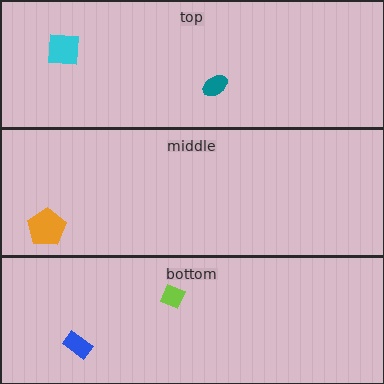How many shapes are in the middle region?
1.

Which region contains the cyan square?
The top region.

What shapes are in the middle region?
The orange pentagon.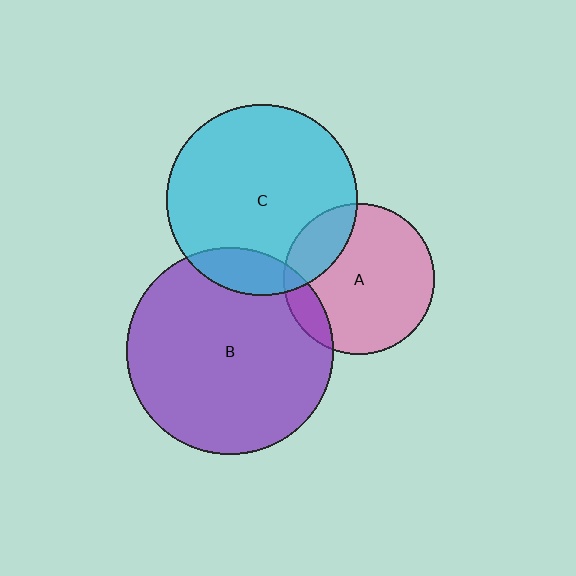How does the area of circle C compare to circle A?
Approximately 1.6 times.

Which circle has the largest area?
Circle B (purple).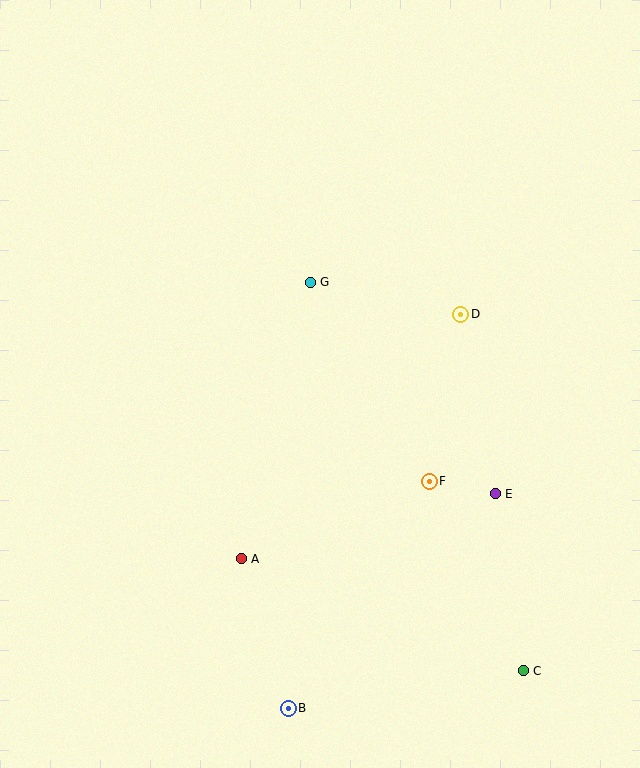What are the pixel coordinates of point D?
Point D is at (461, 314).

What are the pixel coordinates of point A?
Point A is at (241, 559).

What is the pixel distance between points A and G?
The distance between A and G is 285 pixels.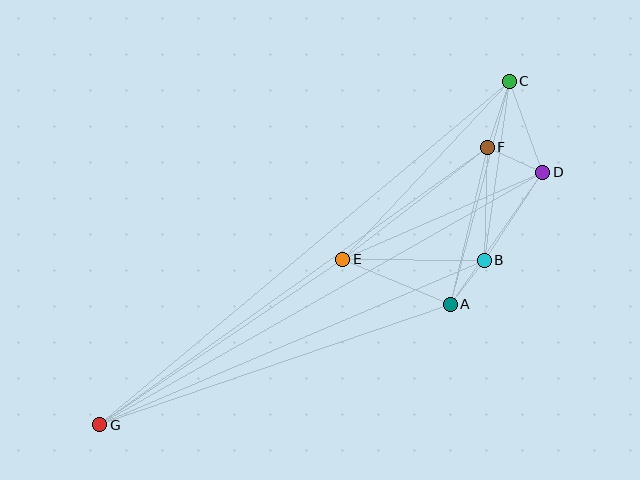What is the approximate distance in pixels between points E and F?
The distance between E and F is approximately 183 pixels.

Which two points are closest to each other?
Points A and B are closest to each other.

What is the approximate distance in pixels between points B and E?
The distance between B and E is approximately 141 pixels.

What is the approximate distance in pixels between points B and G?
The distance between B and G is approximately 418 pixels.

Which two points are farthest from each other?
Points C and G are farthest from each other.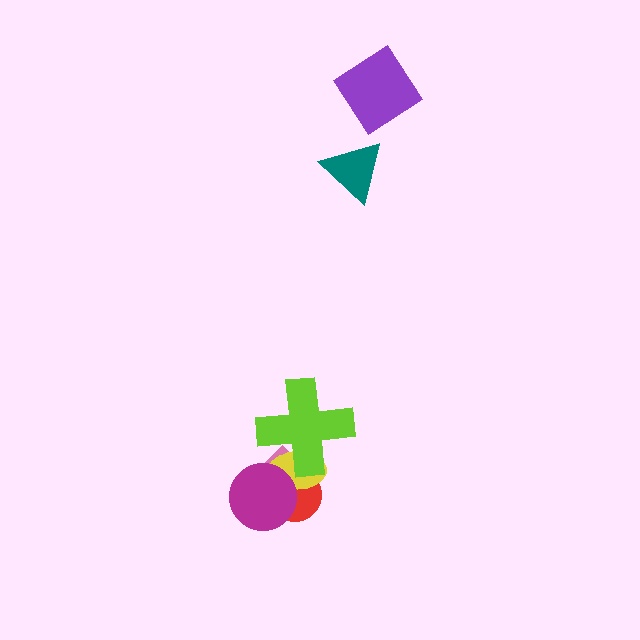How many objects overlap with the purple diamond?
0 objects overlap with the purple diamond.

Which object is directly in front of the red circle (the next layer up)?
The yellow ellipse is directly in front of the red circle.